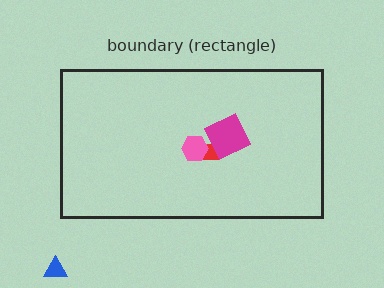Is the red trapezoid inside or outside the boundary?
Inside.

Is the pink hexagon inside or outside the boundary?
Inside.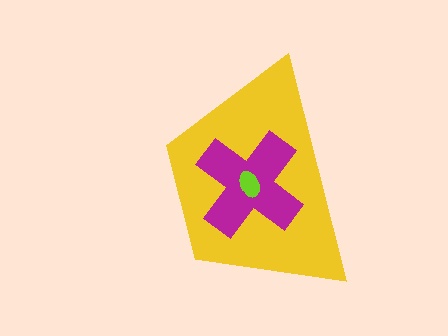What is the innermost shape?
The lime ellipse.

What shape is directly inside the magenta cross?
The lime ellipse.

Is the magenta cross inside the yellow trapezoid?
Yes.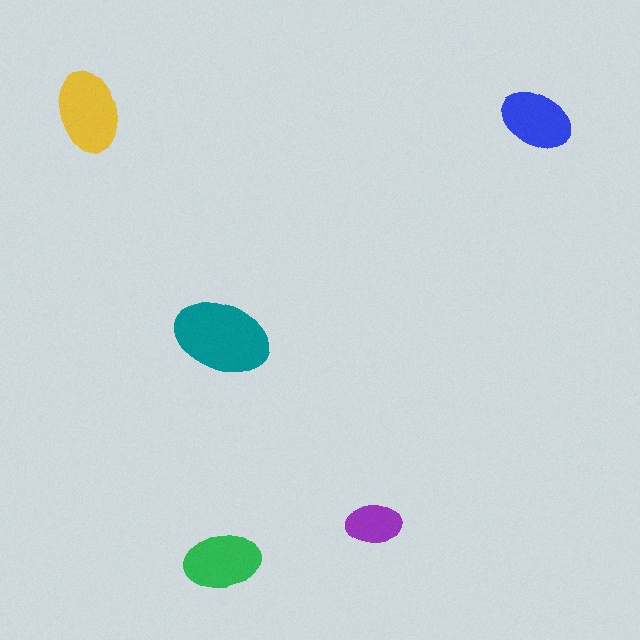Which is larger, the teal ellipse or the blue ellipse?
The teal one.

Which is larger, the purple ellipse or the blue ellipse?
The blue one.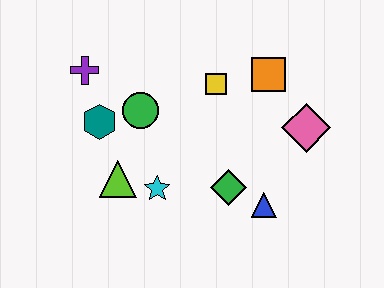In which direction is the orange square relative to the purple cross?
The orange square is to the right of the purple cross.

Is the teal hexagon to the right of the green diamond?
No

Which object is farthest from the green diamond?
The purple cross is farthest from the green diamond.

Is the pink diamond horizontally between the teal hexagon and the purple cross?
No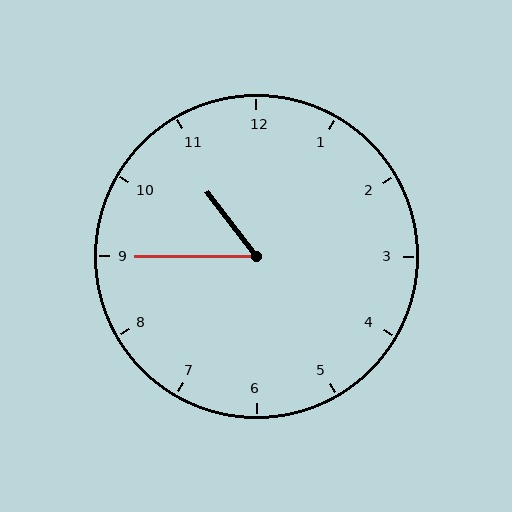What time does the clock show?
10:45.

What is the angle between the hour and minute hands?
Approximately 52 degrees.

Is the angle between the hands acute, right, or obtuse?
It is acute.